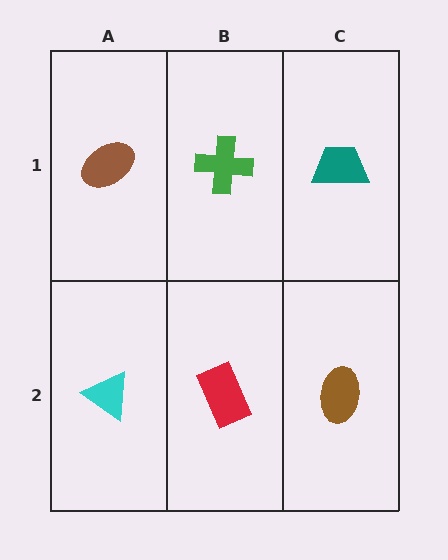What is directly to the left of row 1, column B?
A brown ellipse.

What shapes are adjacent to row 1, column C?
A brown ellipse (row 2, column C), a green cross (row 1, column B).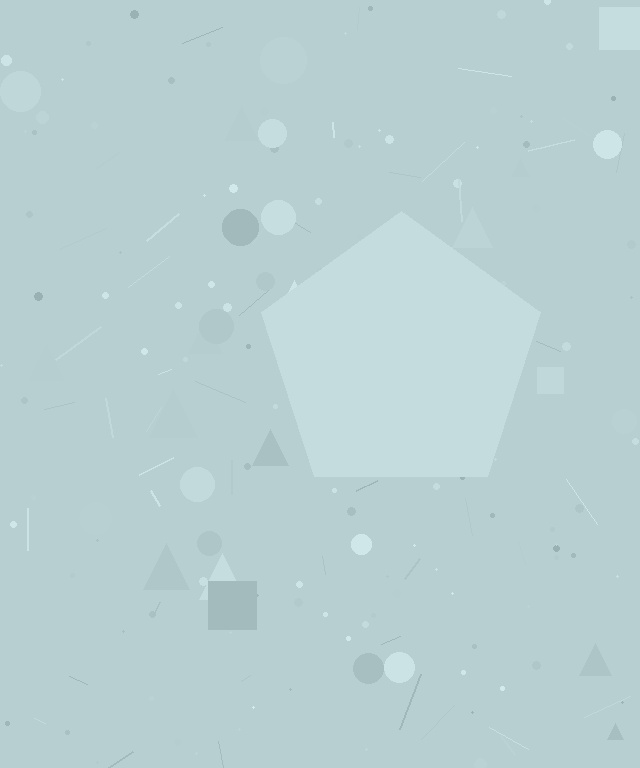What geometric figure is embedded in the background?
A pentagon is embedded in the background.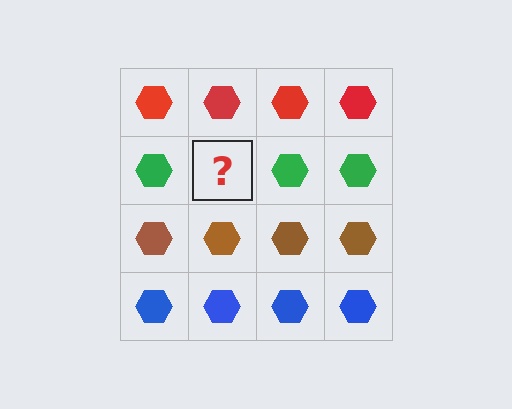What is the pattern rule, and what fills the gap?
The rule is that each row has a consistent color. The gap should be filled with a green hexagon.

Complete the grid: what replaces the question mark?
The question mark should be replaced with a green hexagon.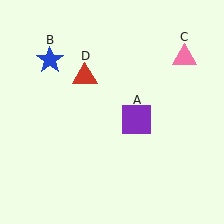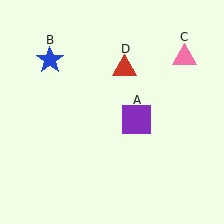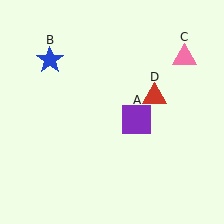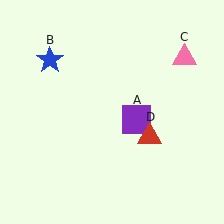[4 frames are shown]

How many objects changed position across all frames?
1 object changed position: red triangle (object D).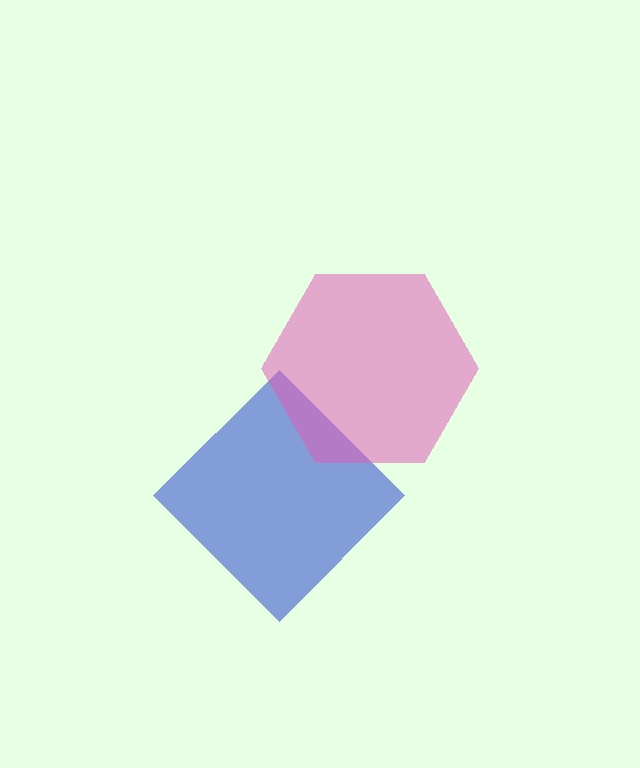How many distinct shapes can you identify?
There are 2 distinct shapes: a blue diamond, a pink hexagon.